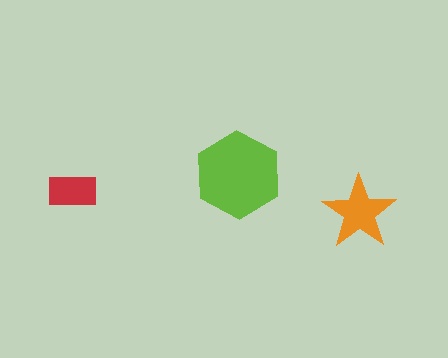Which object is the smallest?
The red rectangle.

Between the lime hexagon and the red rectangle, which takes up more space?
The lime hexagon.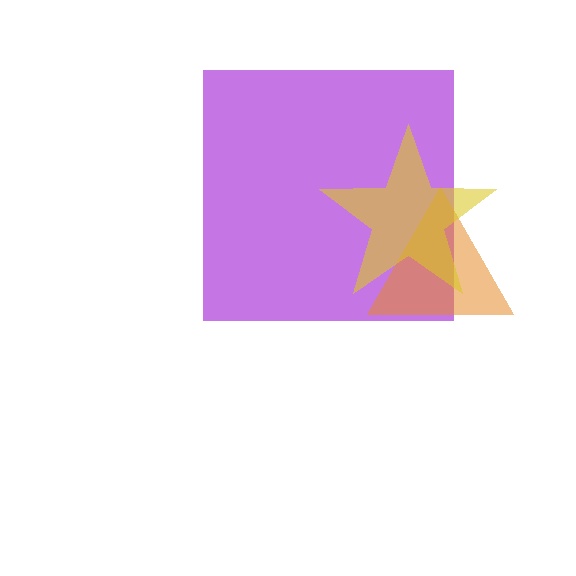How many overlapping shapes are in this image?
There are 3 overlapping shapes in the image.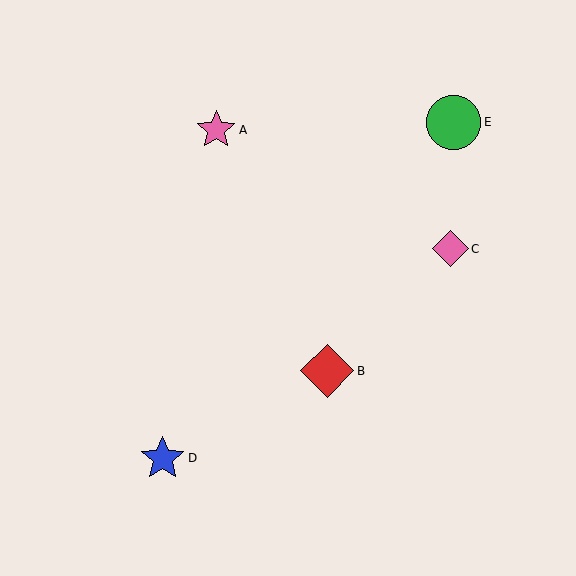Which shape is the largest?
The green circle (labeled E) is the largest.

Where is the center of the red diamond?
The center of the red diamond is at (327, 371).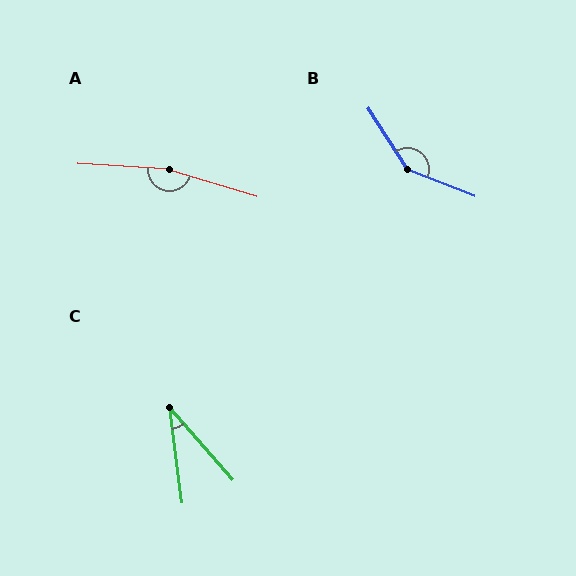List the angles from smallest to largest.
C (34°), B (144°), A (167°).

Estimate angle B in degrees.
Approximately 144 degrees.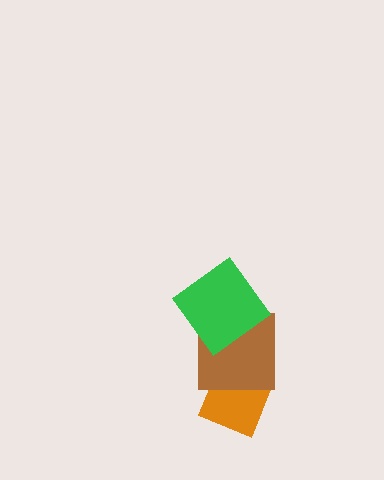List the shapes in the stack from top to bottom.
From top to bottom: the green diamond, the brown square, the orange diamond.